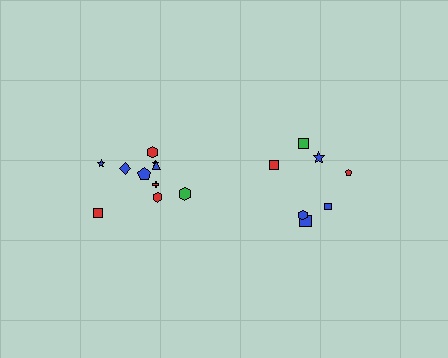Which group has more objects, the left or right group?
The left group.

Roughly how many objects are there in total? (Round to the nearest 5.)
Roughly 15 objects in total.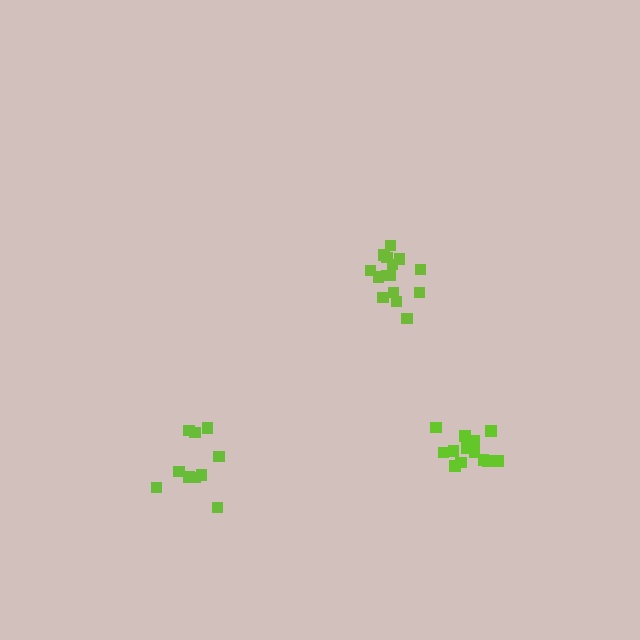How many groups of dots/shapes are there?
There are 3 groups.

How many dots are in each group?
Group 1: 14 dots, Group 2: 10 dots, Group 3: 15 dots (39 total).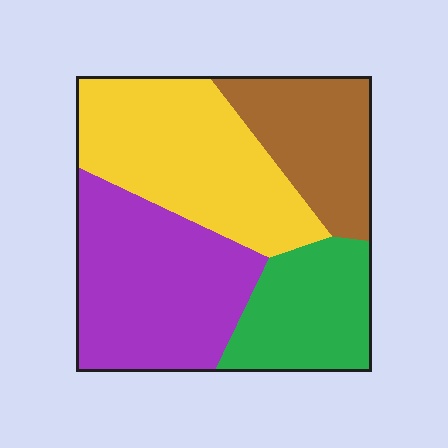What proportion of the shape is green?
Green covers 19% of the shape.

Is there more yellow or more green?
Yellow.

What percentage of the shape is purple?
Purple covers around 30% of the shape.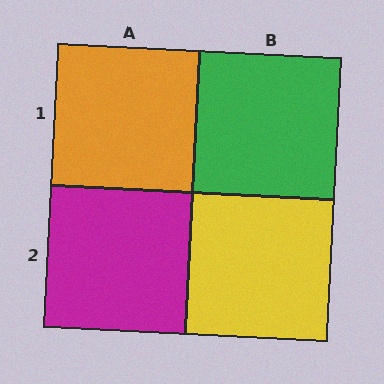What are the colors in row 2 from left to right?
Magenta, yellow.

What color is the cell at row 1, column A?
Orange.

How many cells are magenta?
1 cell is magenta.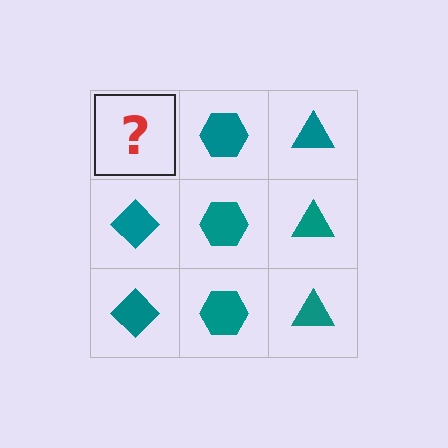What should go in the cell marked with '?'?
The missing cell should contain a teal diamond.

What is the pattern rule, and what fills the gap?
The rule is that each column has a consistent shape. The gap should be filled with a teal diamond.